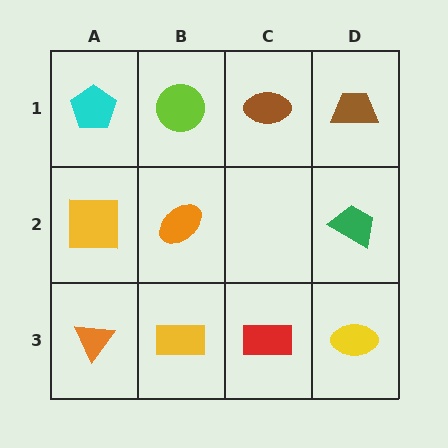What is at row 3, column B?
A yellow rectangle.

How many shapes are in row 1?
4 shapes.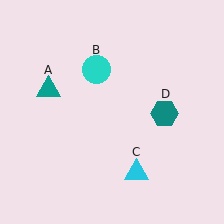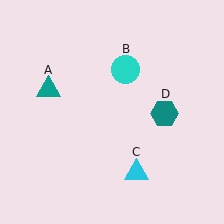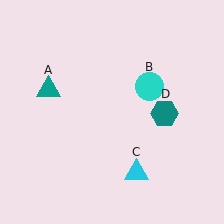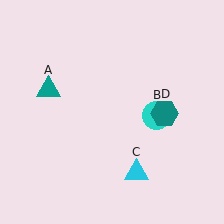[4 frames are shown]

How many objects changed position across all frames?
1 object changed position: cyan circle (object B).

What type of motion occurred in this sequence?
The cyan circle (object B) rotated clockwise around the center of the scene.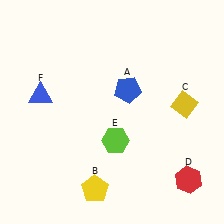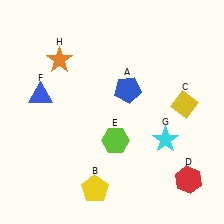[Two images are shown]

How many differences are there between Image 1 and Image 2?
There are 2 differences between the two images.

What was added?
A cyan star (G), an orange star (H) were added in Image 2.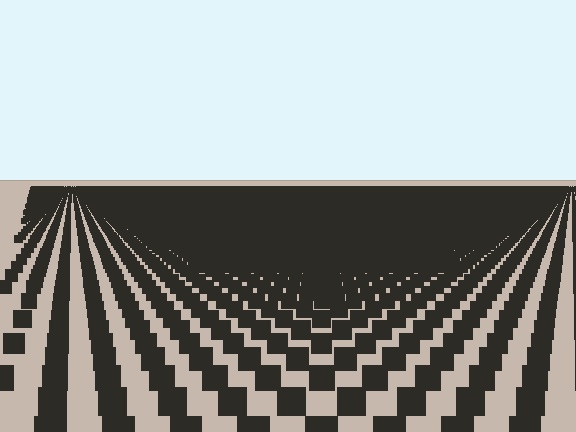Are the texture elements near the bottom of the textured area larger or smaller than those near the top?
Larger. Near the bottom, elements are closer to the viewer and appear at a bigger on-screen size.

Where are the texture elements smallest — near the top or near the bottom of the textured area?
Near the top.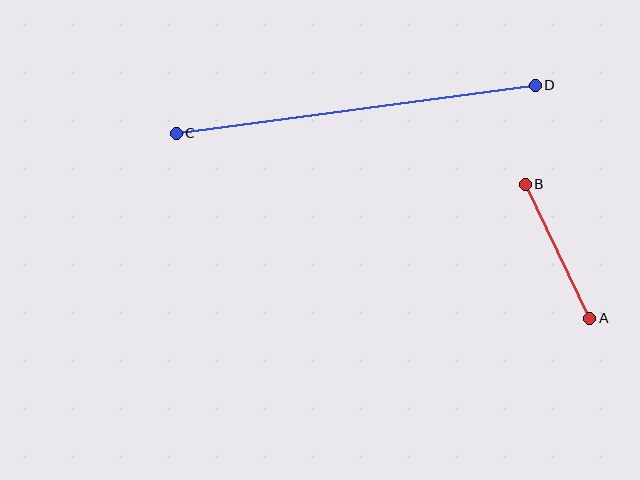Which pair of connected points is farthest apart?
Points C and D are farthest apart.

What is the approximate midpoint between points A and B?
The midpoint is at approximately (558, 251) pixels.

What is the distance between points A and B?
The distance is approximately 148 pixels.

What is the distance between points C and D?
The distance is approximately 362 pixels.